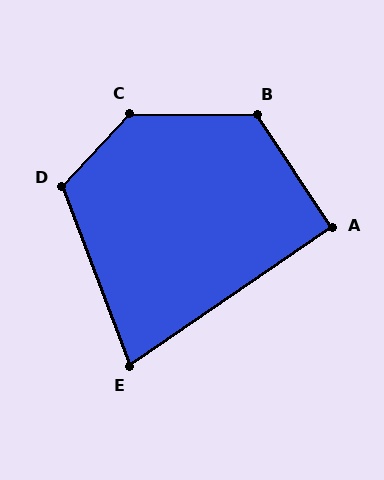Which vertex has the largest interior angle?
C, at approximately 132 degrees.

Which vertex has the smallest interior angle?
E, at approximately 76 degrees.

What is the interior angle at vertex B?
Approximately 124 degrees (obtuse).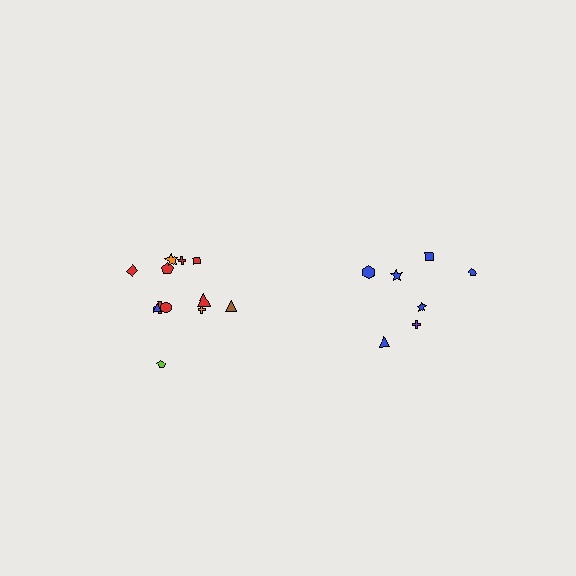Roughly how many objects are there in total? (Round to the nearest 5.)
Roughly 20 objects in total.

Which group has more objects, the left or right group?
The left group.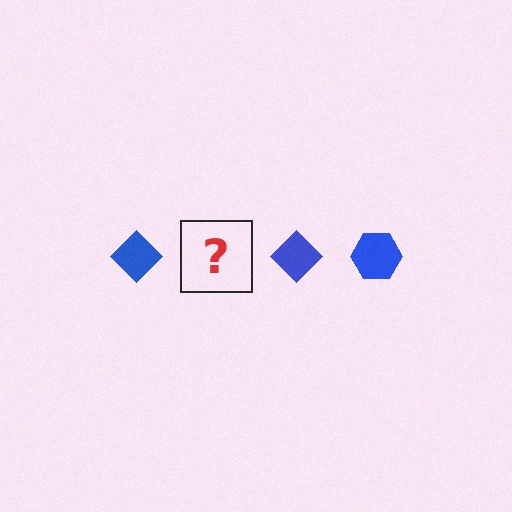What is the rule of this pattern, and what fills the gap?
The rule is that the pattern cycles through diamond, hexagon shapes in blue. The gap should be filled with a blue hexagon.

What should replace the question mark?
The question mark should be replaced with a blue hexagon.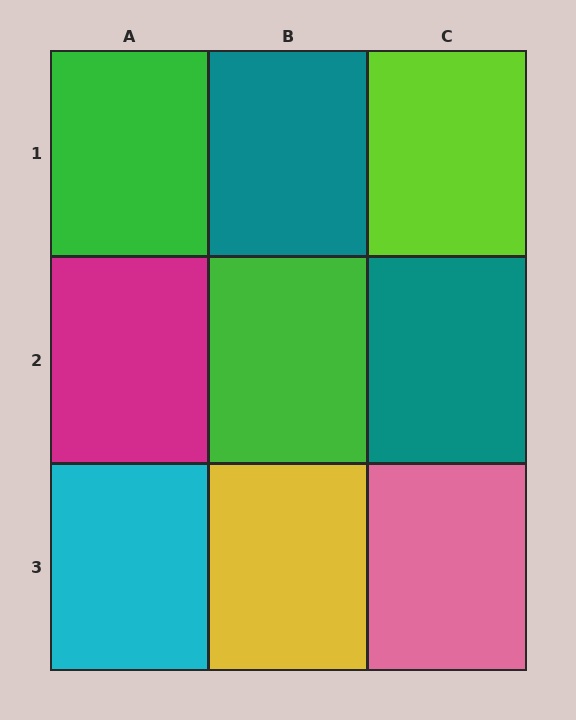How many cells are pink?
1 cell is pink.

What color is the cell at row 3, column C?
Pink.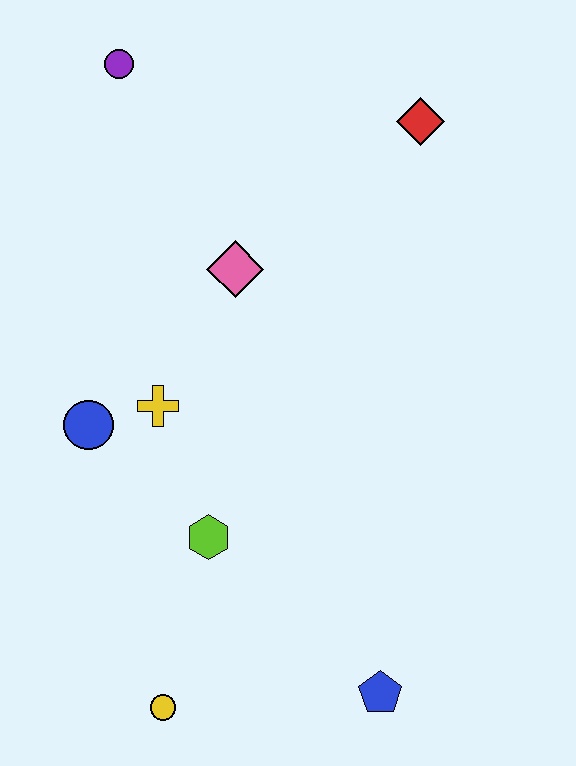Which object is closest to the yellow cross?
The blue circle is closest to the yellow cross.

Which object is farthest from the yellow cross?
The red diamond is farthest from the yellow cross.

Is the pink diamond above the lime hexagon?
Yes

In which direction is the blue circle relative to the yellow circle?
The blue circle is above the yellow circle.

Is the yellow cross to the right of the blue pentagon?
No